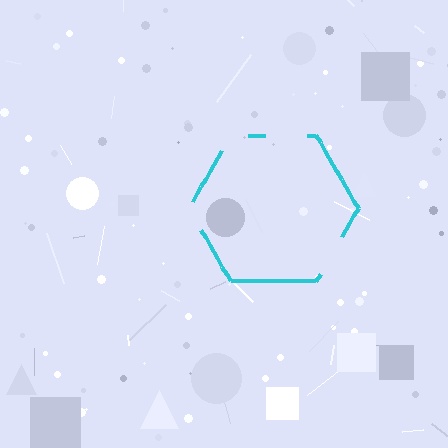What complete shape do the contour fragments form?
The contour fragments form a hexagon.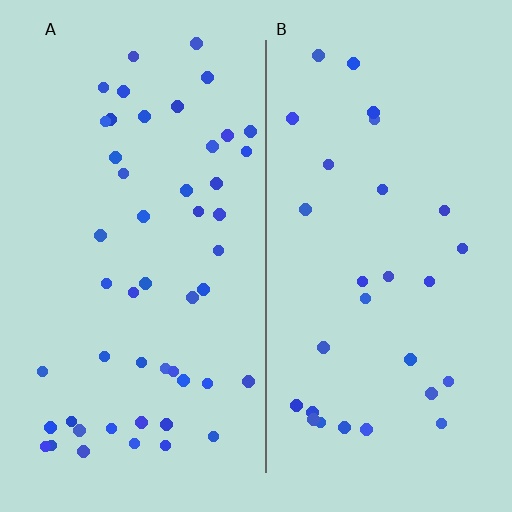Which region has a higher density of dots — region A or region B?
A (the left).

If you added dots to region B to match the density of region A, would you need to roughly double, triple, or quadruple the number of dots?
Approximately double.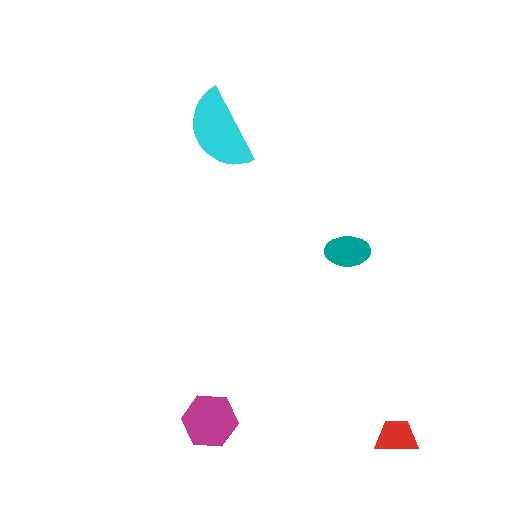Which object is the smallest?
The red trapezoid.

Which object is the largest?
The cyan semicircle.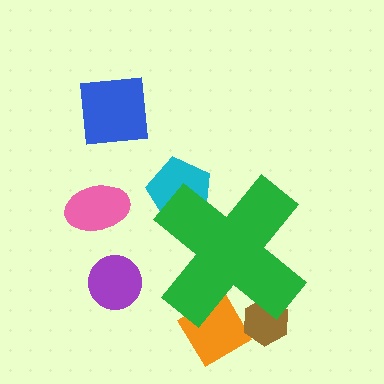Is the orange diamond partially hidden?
Yes, the orange diamond is partially hidden behind the green cross.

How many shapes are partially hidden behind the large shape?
3 shapes are partially hidden.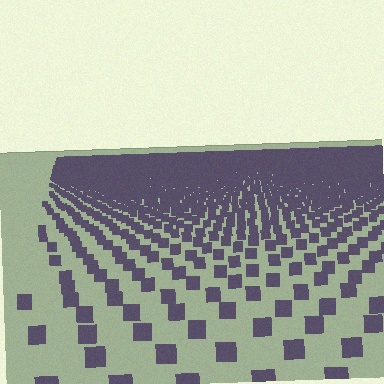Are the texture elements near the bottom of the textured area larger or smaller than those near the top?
Larger. Near the bottom, elements are closer to the viewer and appear at a bigger on-screen size.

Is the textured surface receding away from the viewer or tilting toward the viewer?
The surface is receding away from the viewer. Texture elements get smaller and denser toward the top.